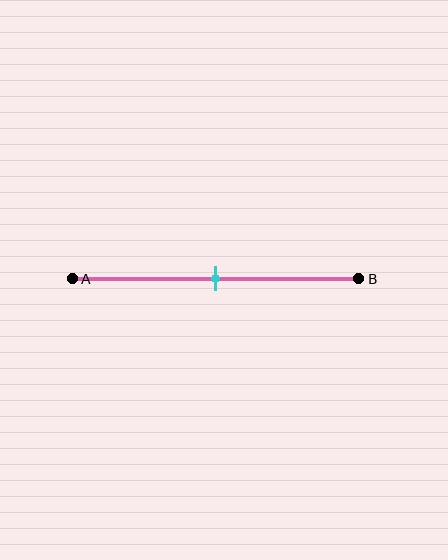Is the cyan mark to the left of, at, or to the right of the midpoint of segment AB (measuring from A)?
The cyan mark is approximately at the midpoint of segment AB.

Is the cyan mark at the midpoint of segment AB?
Yes, the mark is approximately at the midpoint.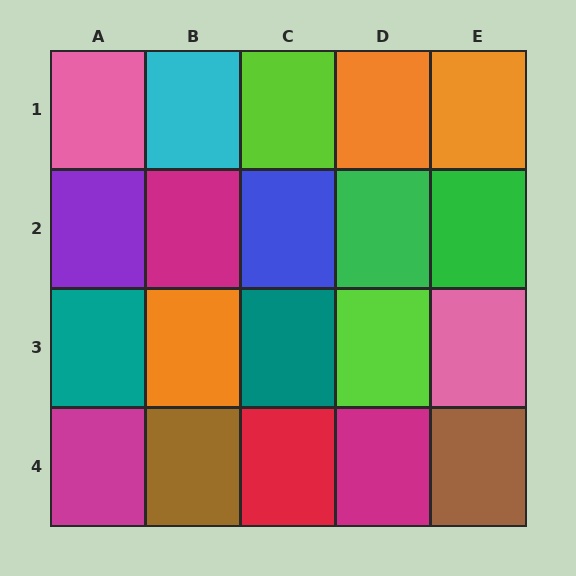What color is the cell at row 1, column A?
Pink.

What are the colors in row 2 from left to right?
Purple, magenta, blue, green, green.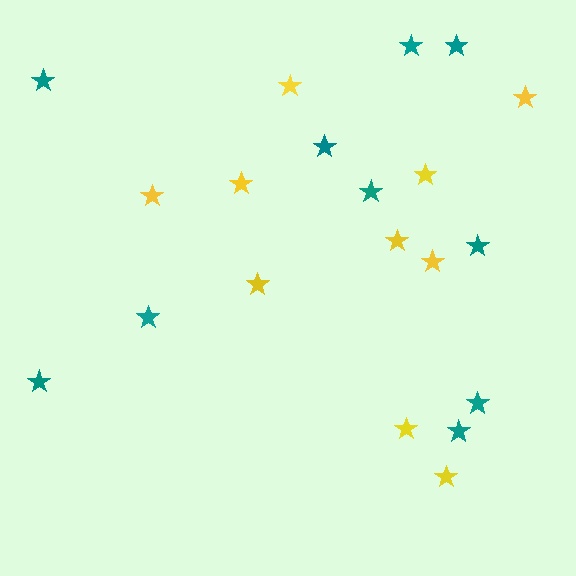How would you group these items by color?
There are 2 groups: one group of teal stars (10) and one group of yellow stars (10).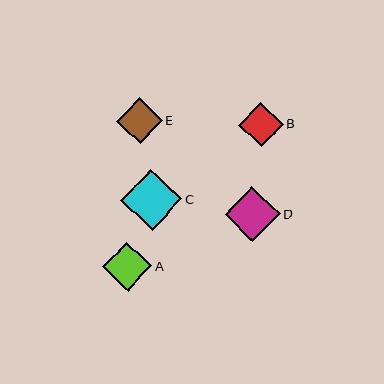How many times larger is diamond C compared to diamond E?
Diamond C is approximately 1.3 times the size of diamond E.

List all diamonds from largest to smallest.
From largest to smallest: C, D, A, E, B.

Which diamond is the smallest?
Diamond B is the smallest with a size of approximately 44 pixels.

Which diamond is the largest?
Diamond C is the largest with a size of approximately 61 pixels.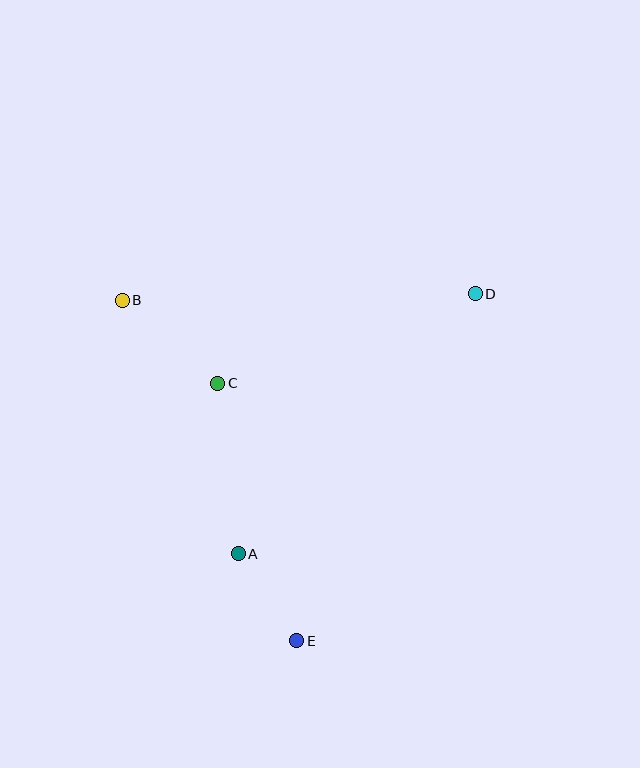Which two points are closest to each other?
Points A and E are closest to each other.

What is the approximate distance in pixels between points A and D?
The distance between A and D is approximately 352 pixels.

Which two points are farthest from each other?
Points D and E are farthest from each other.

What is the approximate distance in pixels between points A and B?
The distance between A and B is approximately 279 pixels.